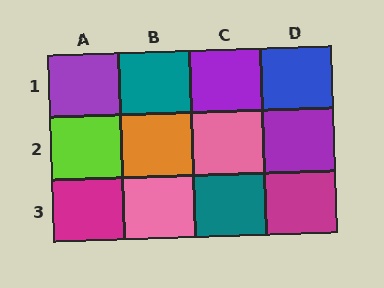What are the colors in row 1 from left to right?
Purple, teal, purple, blue.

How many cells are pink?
2 cells are pink.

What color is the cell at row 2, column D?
Purple.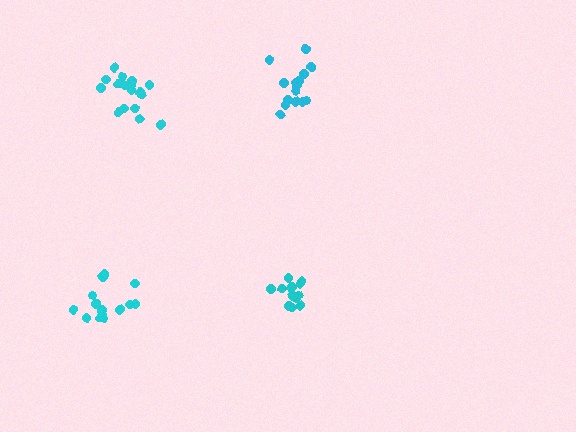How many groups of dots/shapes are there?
There are 4 groups.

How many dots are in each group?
Group 1: 14 dots, Group 2: 14 dots, Group 3: 18 dots, Group 4: 15 dots (61 total).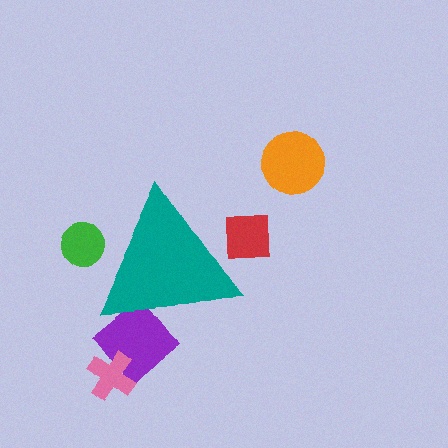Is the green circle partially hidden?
Yes, the green circle is partially hidden behind the teal triangle.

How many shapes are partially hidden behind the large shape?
3 shapes are partially hidden.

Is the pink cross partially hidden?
No, the pink cross is fully visible.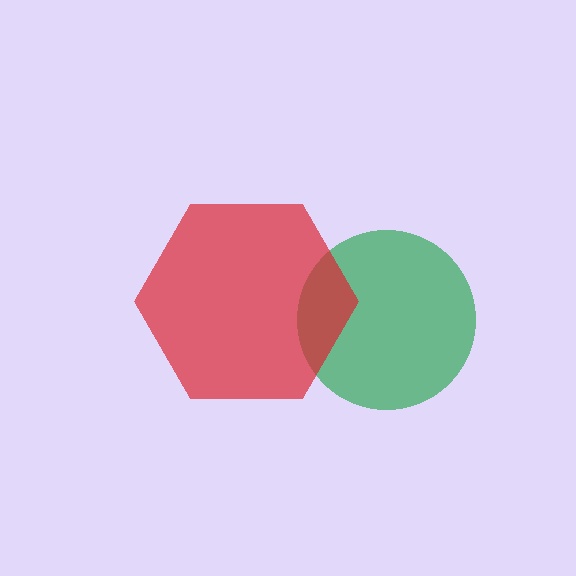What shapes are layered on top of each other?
The layered shapes are: a green circle, a red hexagon.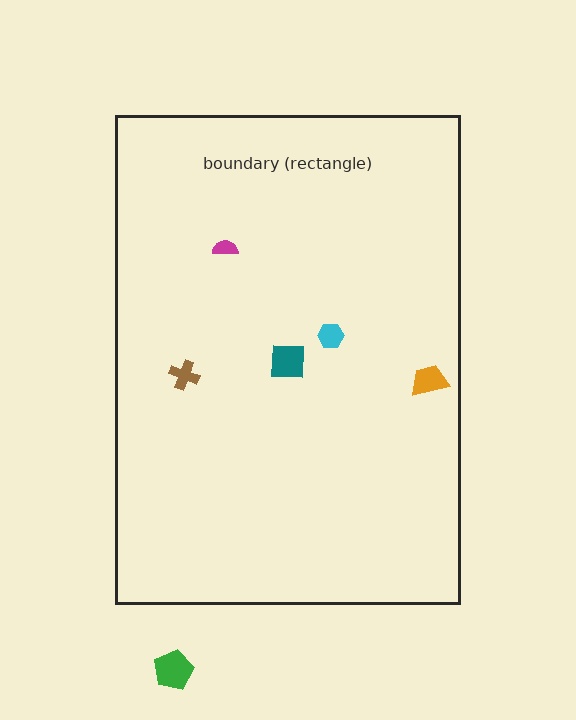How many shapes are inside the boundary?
5 inside, 1 outside.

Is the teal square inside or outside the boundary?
Inside.